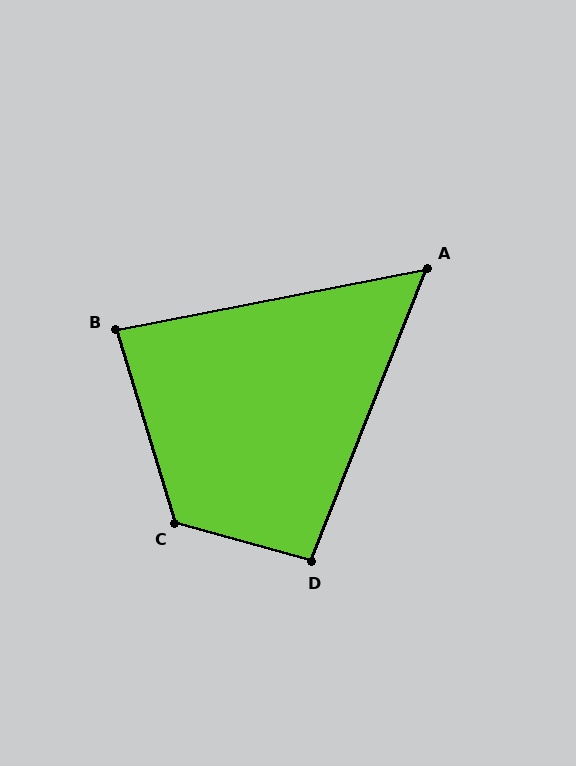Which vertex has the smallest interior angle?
A, at approximately 57 degrees.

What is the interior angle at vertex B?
Approximately 84 degrees (acute).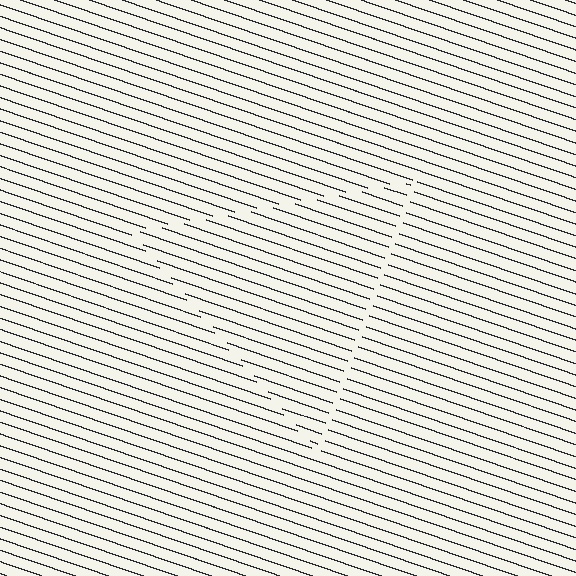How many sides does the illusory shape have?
3 sides — the line-ends trace a triangle.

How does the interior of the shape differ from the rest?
The interior of the shape contains the same grating, shifted by half a period — the contour is defined by the phase discontinuity where line-ends from the inner and outer gratings abut.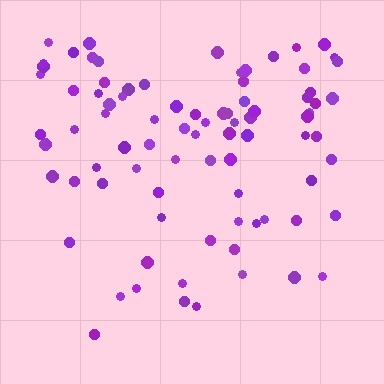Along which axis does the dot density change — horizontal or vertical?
Vertical.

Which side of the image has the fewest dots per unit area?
The bottom.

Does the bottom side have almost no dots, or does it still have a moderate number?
Still a moderate number, just noticeably fewer than the top.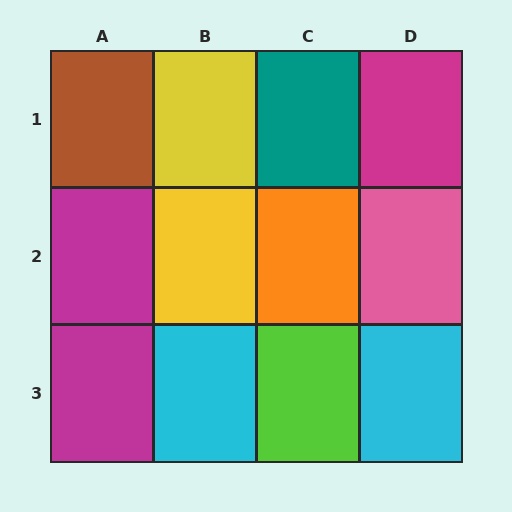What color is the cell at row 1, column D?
Magenta.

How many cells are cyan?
2 cells are cyan.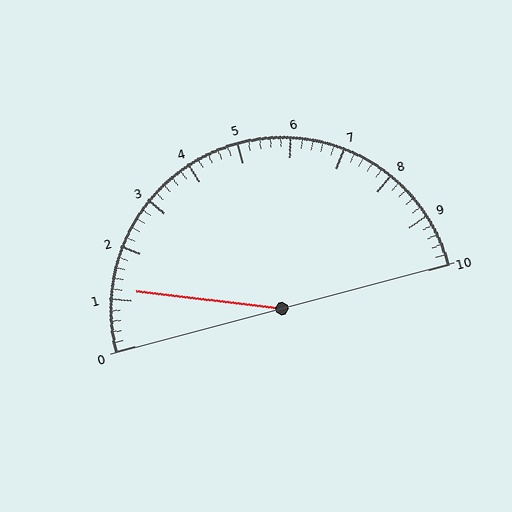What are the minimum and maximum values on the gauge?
The gauge ranges from 0 to 10.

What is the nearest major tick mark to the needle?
The nearest major tick mark is 1.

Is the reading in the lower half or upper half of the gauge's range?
The reading is in the lower half of the range (0 to 10).